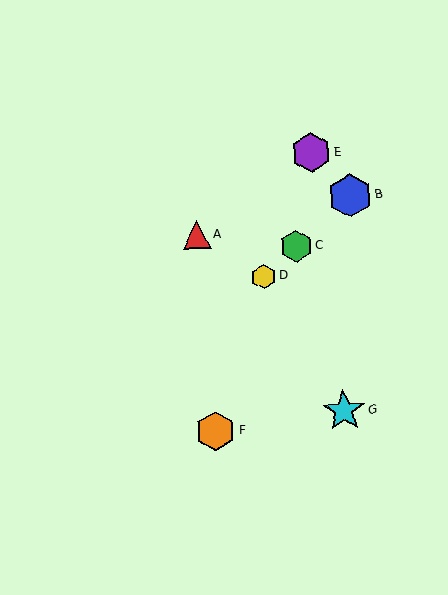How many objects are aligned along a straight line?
3 objects (B, C, D) are aligned along a straight line.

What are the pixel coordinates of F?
Object F is at (216, 431).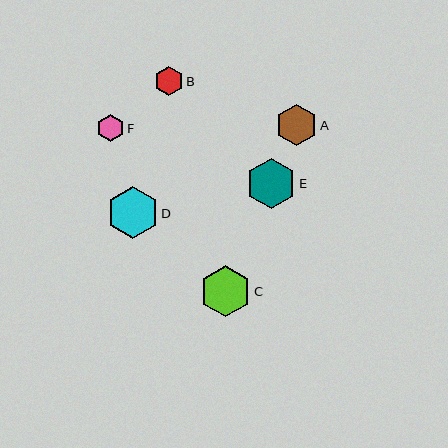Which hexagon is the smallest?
Hexagon F is the smallest with a size of approximately 27 pixels.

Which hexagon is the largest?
Hexagon D is the largest with a size of approximately 52 pixels.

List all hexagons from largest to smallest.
From largest to smallest: D, C, E, A, B, F.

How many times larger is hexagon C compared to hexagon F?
Hexagon C is approximately 1.9 times the size of hexagon F.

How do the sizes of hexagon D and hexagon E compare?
Hexagon D and hexagon E are approximately the same size.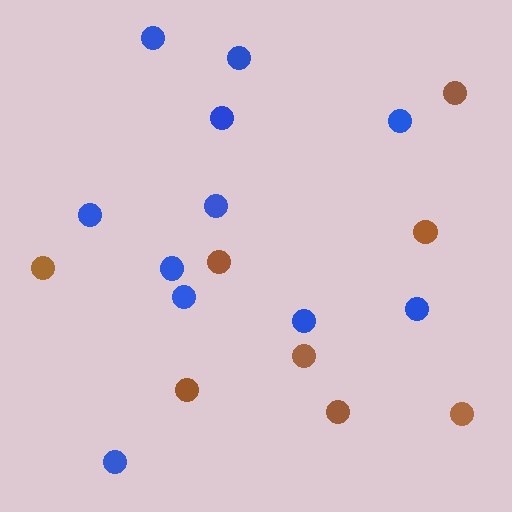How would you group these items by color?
There are 2 groups: one group of blue circles (11) and one group of brown circles (8).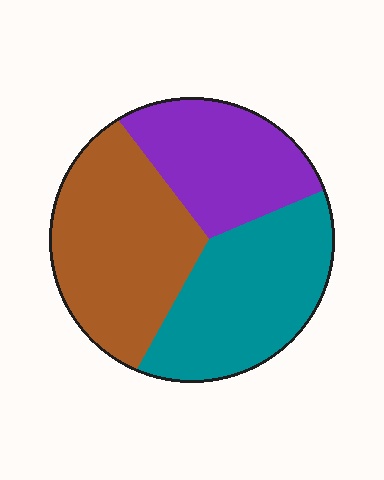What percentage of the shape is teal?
Teal covers 35% of the shape.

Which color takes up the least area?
Purple, at roughly 25%.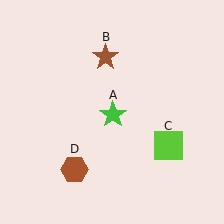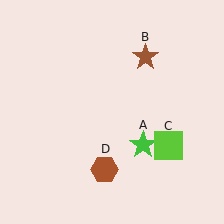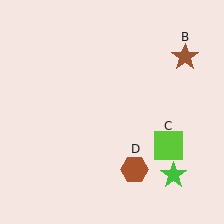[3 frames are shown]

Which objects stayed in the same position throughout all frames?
Lime square (object C) remained stationary.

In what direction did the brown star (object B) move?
The brown star (object B) moved right.